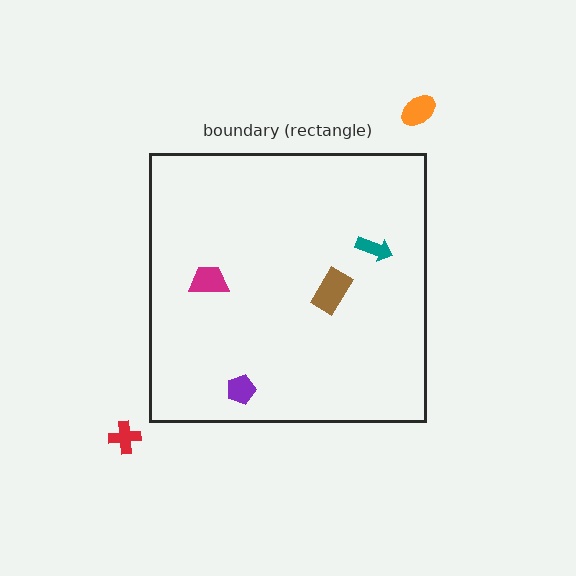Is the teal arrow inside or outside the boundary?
Inside.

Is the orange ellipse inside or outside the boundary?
Outside.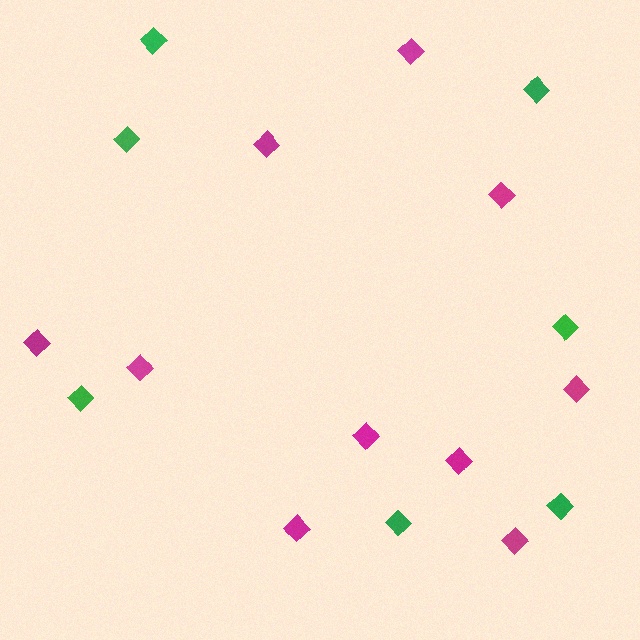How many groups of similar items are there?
There are 2 groups: one group of magenta diamonds (10) and one group of green diamonds (7).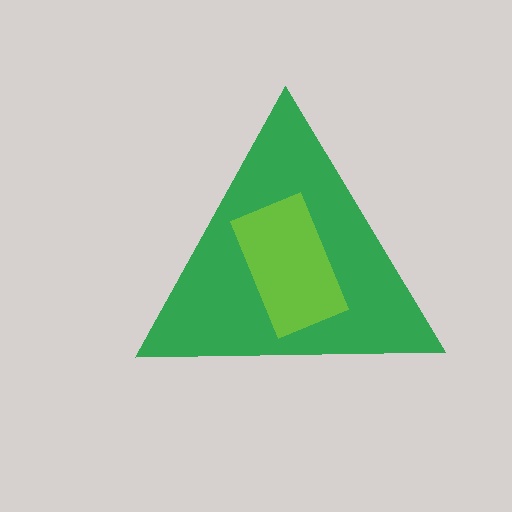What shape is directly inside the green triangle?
The lime rectangle.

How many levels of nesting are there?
2.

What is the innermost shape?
The lime rectangle.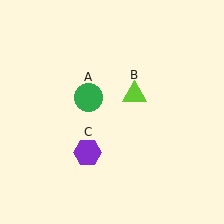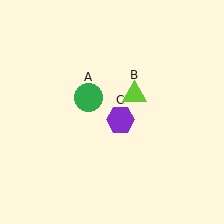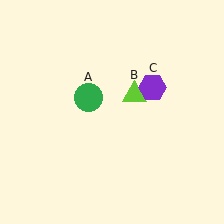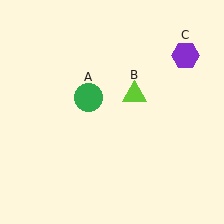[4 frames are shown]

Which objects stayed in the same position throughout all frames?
Green circle (object A) and lime triangle (object B) remained stationary.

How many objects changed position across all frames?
1 object changed position: purple hexagon (object C).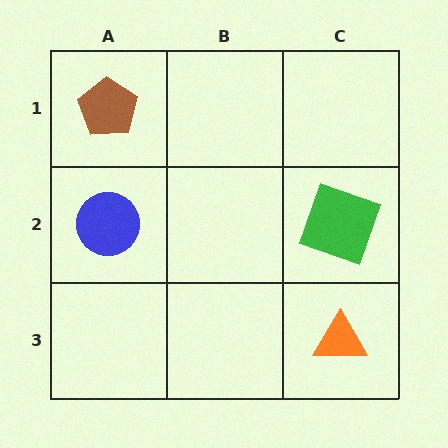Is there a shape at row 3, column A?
No, that cell is empty.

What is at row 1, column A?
A brown pentagon.